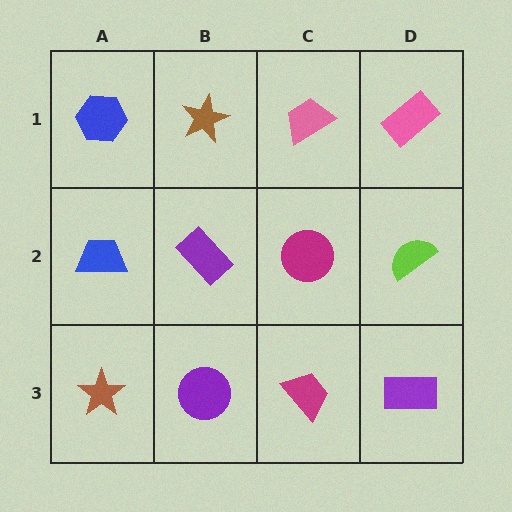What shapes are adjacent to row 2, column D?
A pink rectangle (row 1, column D), a purple rectangle (row 3, column D), a magenta circle (row 2, column C).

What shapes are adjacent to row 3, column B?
A purple rectangle (row 2, column B), a brown star (row 3, column A), a magenta trapezoid (row 3, column C).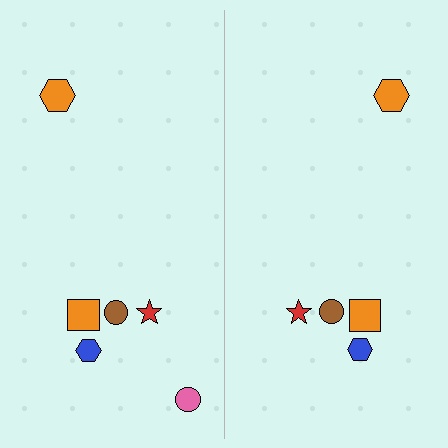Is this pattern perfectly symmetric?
No, the pattern is not perfectly symmetric. A pink circle is missing from the right side.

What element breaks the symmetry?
A pink circle is missing from the right side.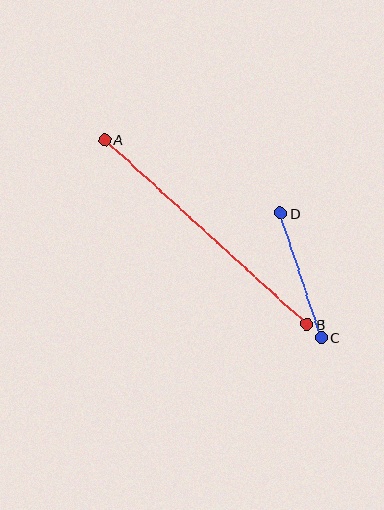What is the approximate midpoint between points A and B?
The midpoint is at approximately (206, 232) pixels.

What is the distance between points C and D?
The distance is approximately 131 pixels.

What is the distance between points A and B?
The distance is approximately 274 pixels.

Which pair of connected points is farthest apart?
Points A and B are farthest apart.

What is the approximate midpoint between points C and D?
The midpoint is at approximately (301, 275) pixels.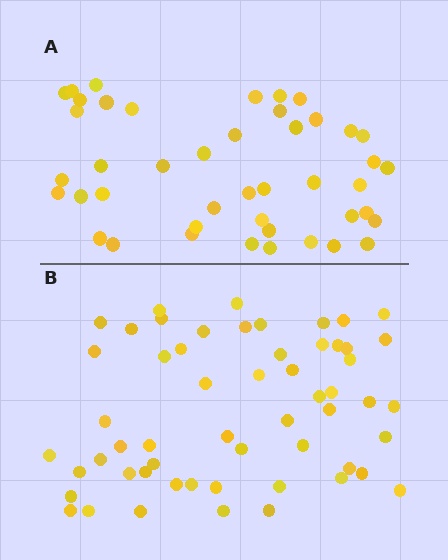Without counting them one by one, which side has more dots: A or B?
Region B (the bottom region) has more dots.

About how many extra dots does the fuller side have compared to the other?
Region B has roughly 12 or so more dots than region A.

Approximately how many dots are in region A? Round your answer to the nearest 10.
About 40 dots. (The exact count is 44, which rounds to 40.)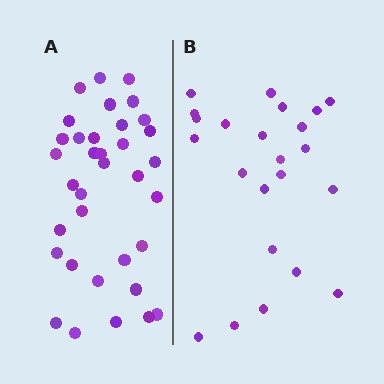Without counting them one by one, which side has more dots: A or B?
Region A (the left region) has more dots.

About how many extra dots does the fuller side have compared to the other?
Region A has roughly 12 or so more dots than region B.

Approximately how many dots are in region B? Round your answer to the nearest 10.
About 20 dots. (The exact count is 23, which rounds to 20.)